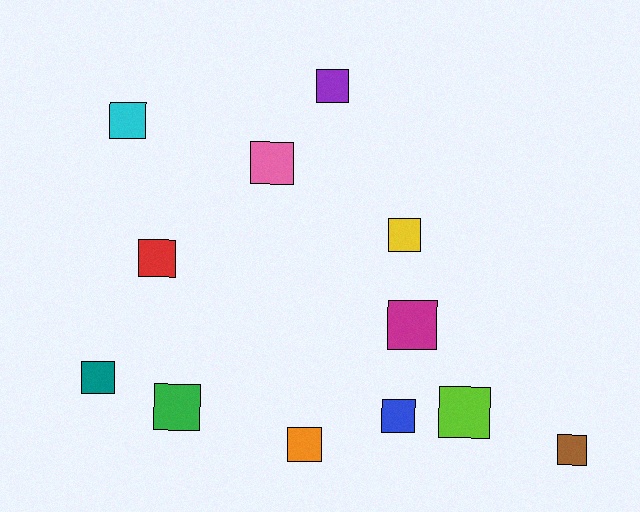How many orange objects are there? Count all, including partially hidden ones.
There is 1 orange object.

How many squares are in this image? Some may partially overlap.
There are 12 squares.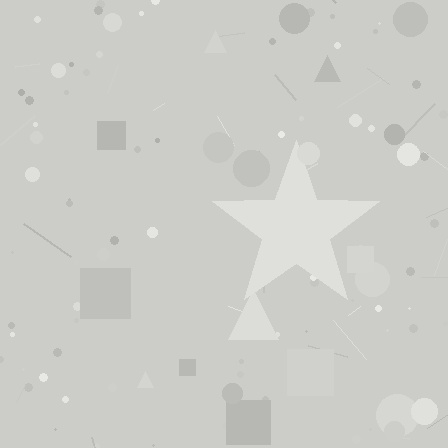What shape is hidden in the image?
A star is hidden in the image.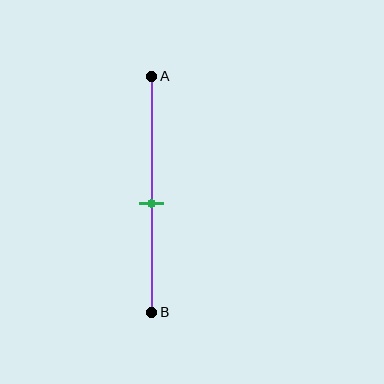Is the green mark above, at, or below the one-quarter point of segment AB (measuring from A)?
The green mark is below the one-quarter point of segment AB.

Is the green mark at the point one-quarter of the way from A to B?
No, the mark is at about 55% from A, not at the 25% one-quarter point.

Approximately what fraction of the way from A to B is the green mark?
The green mark is approximately 55% of the way from A to B.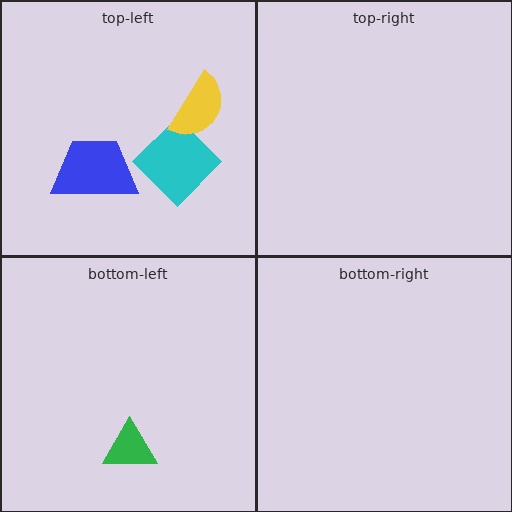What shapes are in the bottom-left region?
The green triangle.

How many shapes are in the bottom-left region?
1.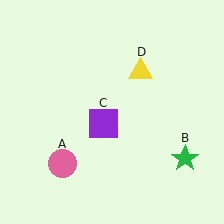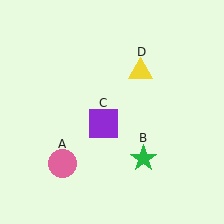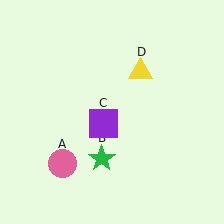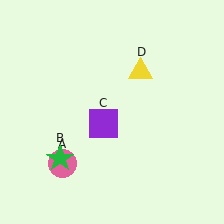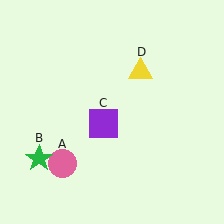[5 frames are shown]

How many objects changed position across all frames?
1 object changed position: green star (object B).